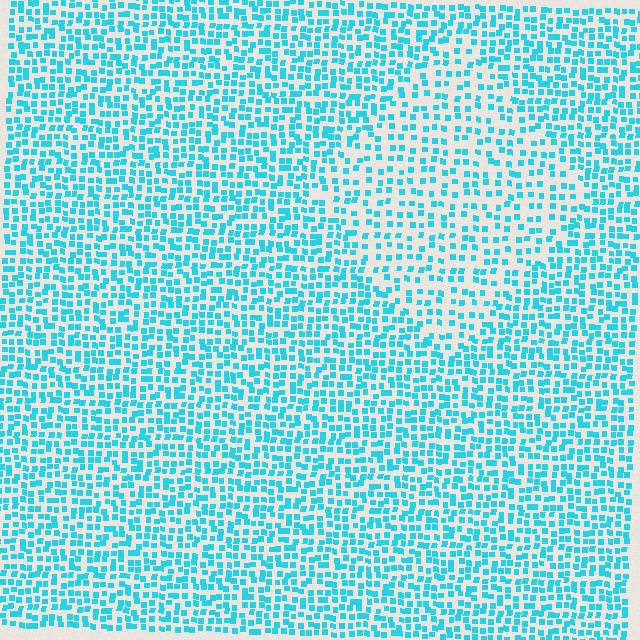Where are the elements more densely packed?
The elements are more densely packed outside the diamond boundary.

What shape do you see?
I see a diamond.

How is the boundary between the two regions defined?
The boundary is defined by a change in element density (approximately 1.7x ratio). All elements are the same color, size, and shape.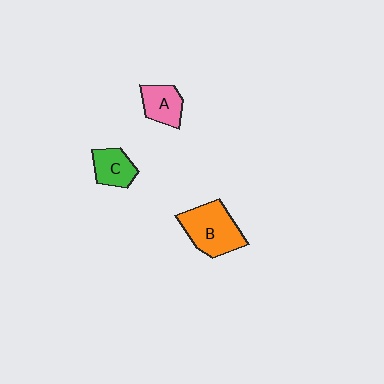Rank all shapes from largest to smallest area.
From largest to smallest: B (orange), A (pink), C (green).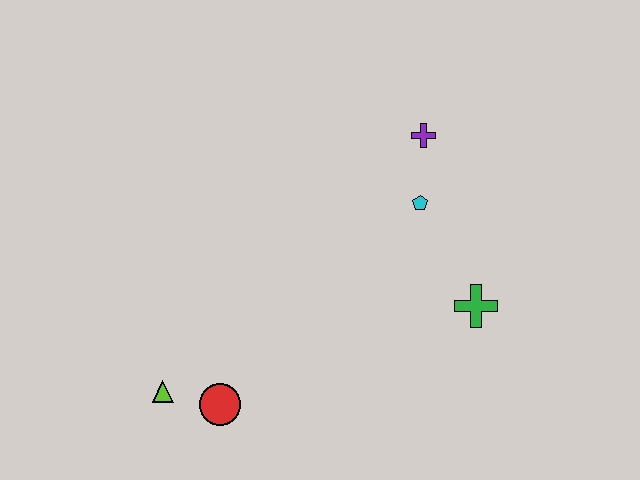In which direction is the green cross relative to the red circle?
The green cross is to the right of the red circle.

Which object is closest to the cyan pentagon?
The purple cross is closest to the cyan pentagon.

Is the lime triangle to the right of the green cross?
No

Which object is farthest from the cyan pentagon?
The lime triangle is farthest from the cyan pentagon.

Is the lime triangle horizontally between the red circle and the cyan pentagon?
No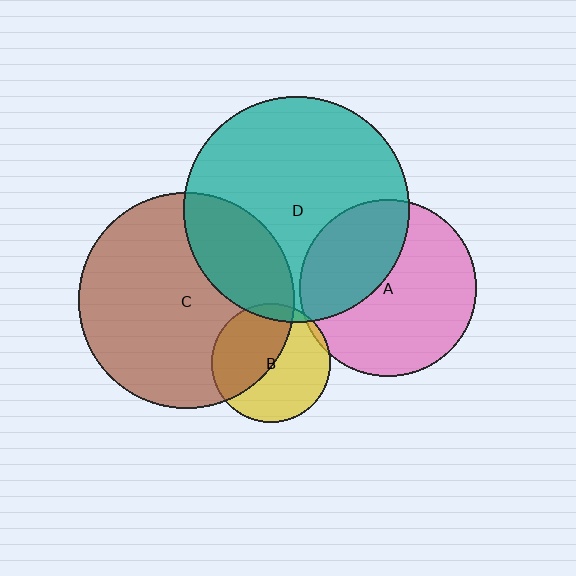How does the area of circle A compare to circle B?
Approximately 2.2 times.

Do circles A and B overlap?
Yes.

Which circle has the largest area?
Circle D (teal).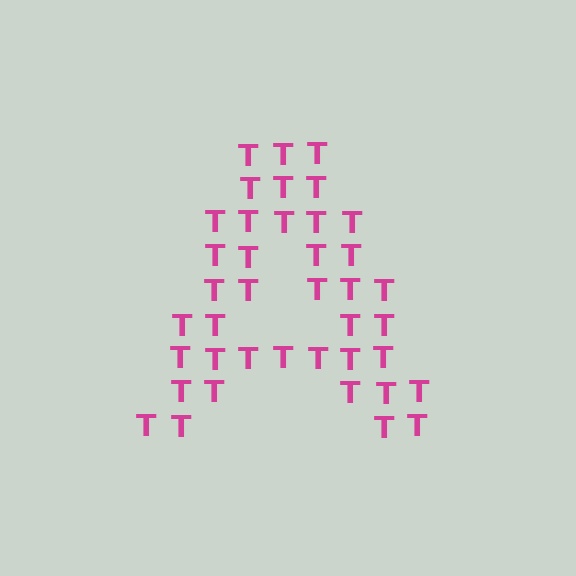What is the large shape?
The large shape is the letter A.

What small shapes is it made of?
It is made of small letter T's.